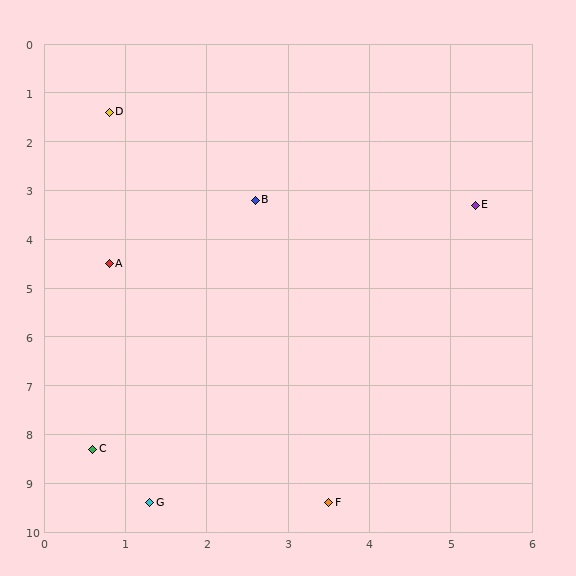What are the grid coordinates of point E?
Point E is at approximately (5.3, 3.3).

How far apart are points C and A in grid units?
Points C and A are about 3.8 grid units apart.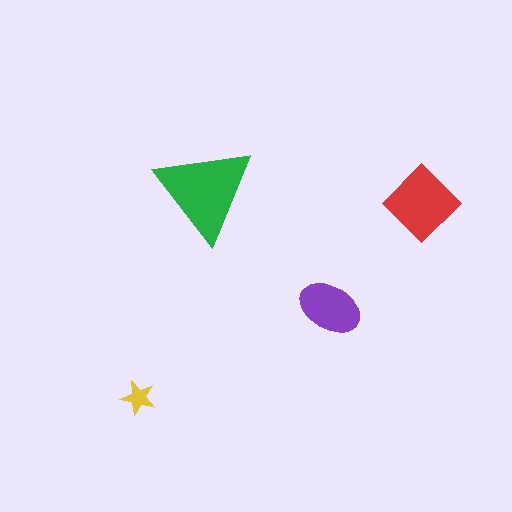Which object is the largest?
The green triangle.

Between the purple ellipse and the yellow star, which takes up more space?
The purple ellipse.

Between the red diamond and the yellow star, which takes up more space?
The red diamond.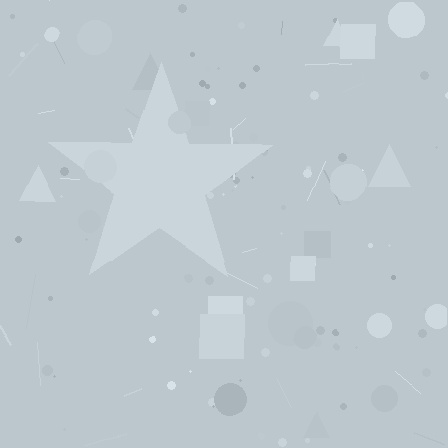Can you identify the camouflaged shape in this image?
The camouflaged shape is a star.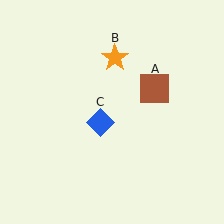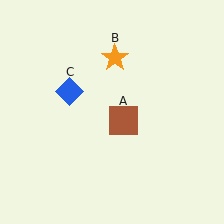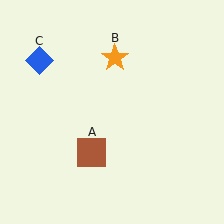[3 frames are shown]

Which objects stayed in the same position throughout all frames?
Orange star (object B) remained stationary.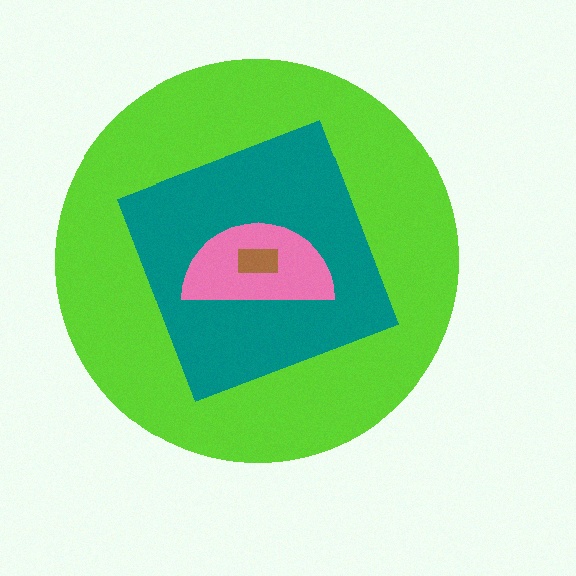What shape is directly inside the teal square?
The pink semicircle.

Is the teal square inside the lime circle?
Yes.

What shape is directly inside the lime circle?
The teal square.